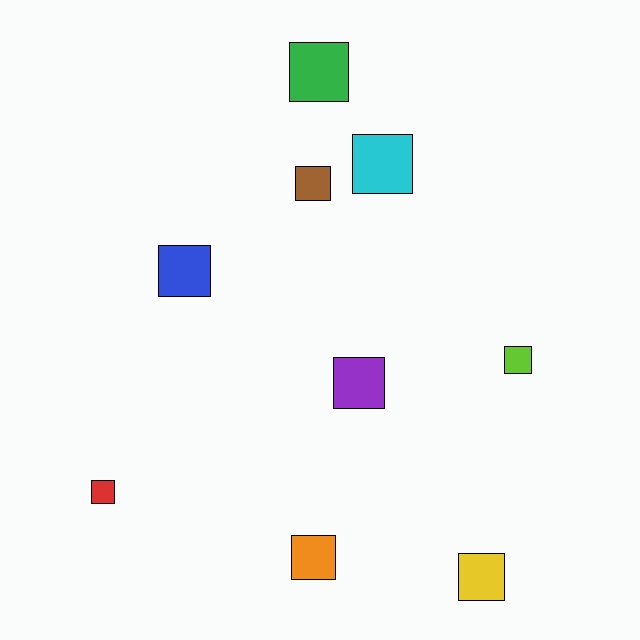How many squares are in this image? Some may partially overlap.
There are 9 squares.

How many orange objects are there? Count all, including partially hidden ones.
There is 1 orange object.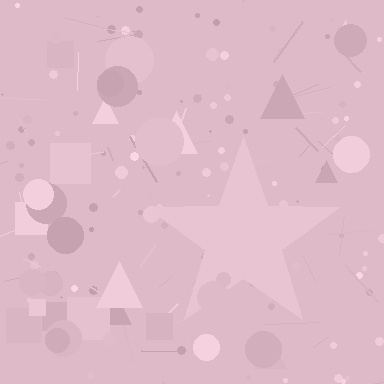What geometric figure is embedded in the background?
A star is embedded in the background.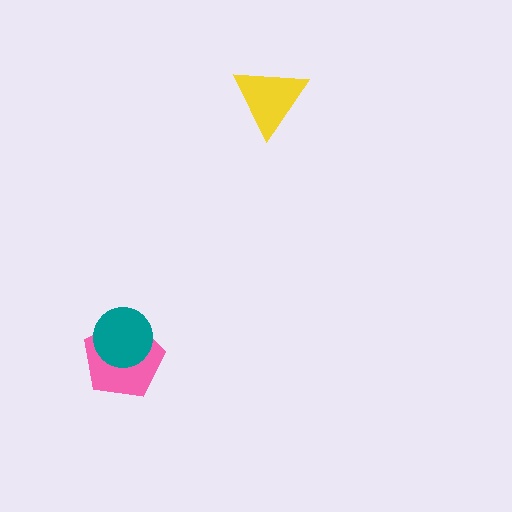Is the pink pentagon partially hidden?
Yes, it is partially covered by another shape.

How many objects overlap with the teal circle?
1 object overlaps with the teal circle.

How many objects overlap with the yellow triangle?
0 objects overlap with the yellow triangle.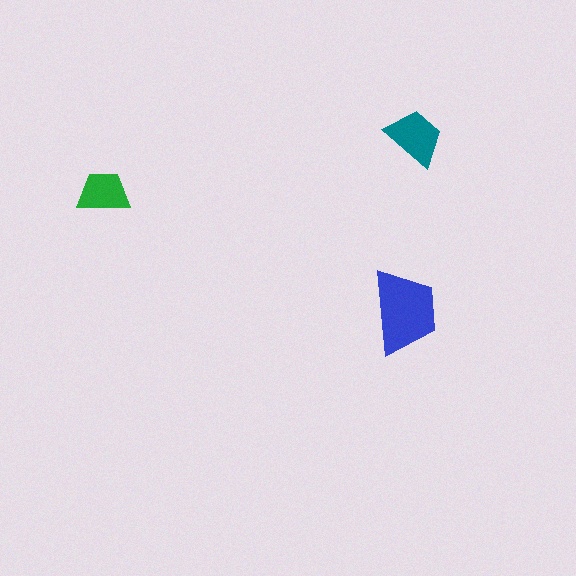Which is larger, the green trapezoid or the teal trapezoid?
The teal one.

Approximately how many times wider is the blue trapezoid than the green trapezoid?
About 1.5 times wider.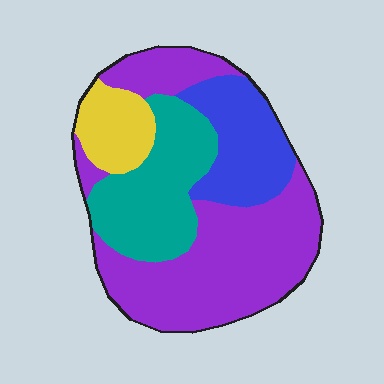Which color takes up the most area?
Purple, at roughly 50%.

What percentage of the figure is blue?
Blue takes up about one sixth (1/6) of the figure.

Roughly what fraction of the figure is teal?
Teal covers 24% of the figure.